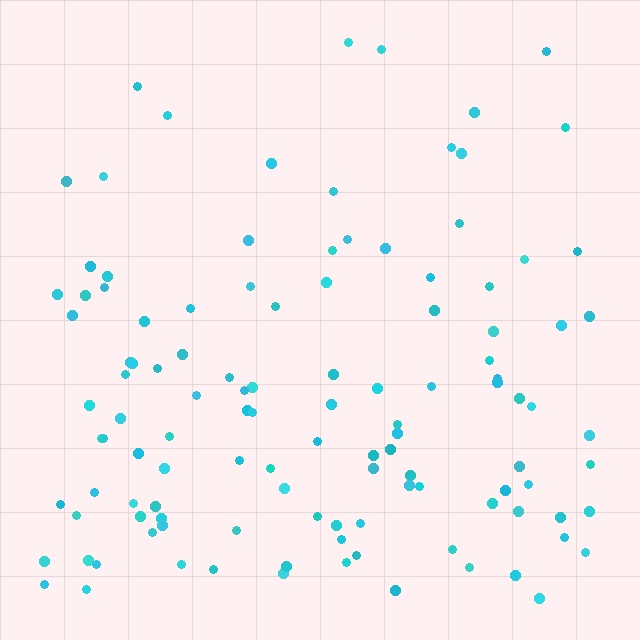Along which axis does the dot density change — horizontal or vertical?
Vertical.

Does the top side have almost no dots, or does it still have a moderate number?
Still a moderate number, just noticeably fewer than the bottom.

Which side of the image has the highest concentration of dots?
The bottom.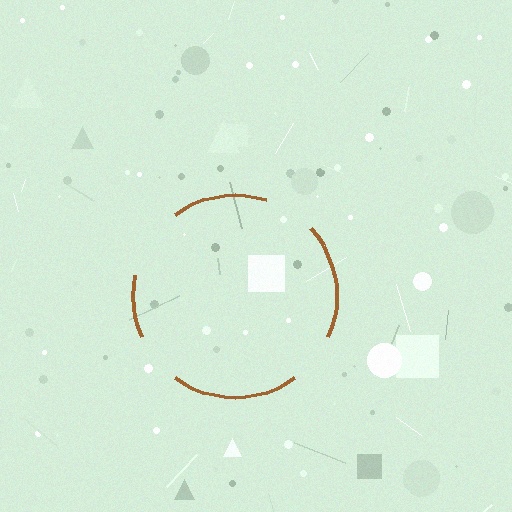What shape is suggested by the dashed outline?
The dashed outline suggests a circle.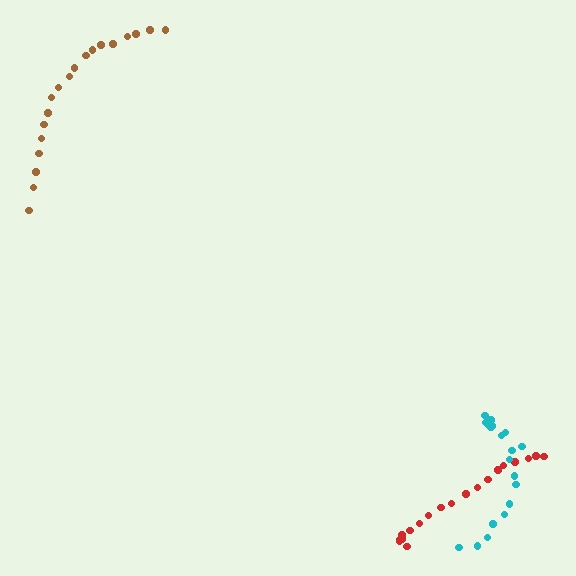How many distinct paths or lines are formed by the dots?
There are 3 distinct paths.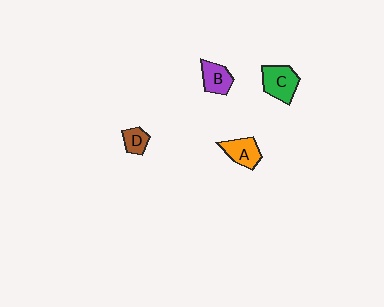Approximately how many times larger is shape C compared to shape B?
Approximately 1.3 times.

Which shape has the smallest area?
Shape D (brown).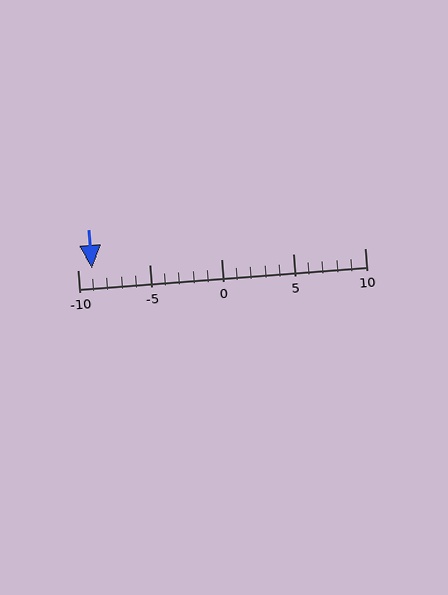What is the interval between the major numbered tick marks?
The major tick marks are spaced 5 units apart.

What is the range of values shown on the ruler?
The ruler shows values from -10 to 10.